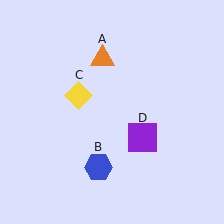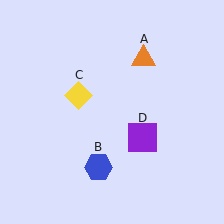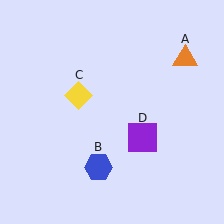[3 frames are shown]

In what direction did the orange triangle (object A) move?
The orange triangle (object A) moved right.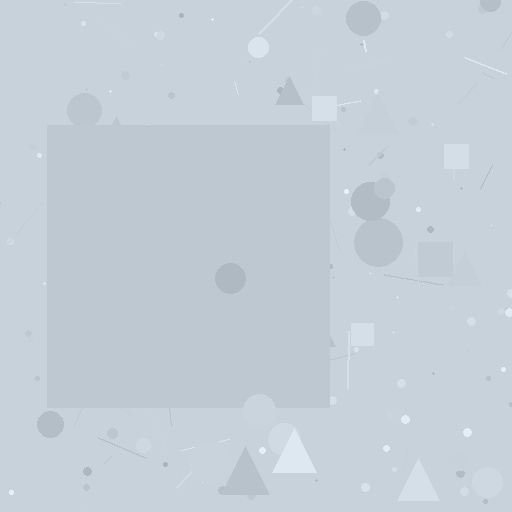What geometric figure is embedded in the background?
A square is embedded in the background.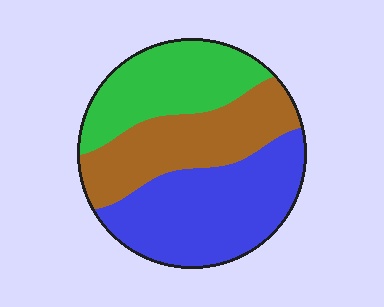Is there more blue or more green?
Blue.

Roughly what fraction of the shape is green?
Green takes up about one quarter (1/4) of the shape.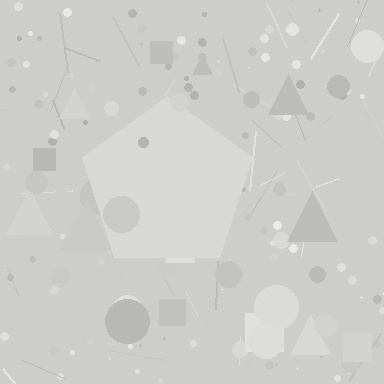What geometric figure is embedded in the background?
A pentagon is embedded in the background.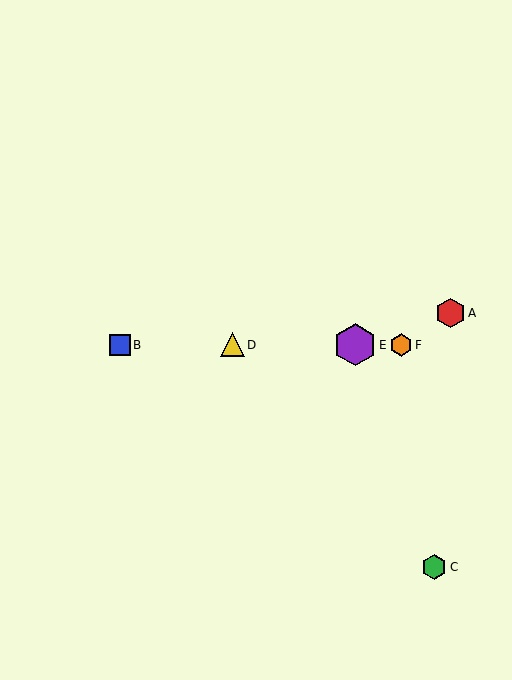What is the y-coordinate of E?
Object E is at y≈345.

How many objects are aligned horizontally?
4 objects (B, D, E, F) are aligned horizontally.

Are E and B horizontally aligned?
Yes, both are at y≈345.